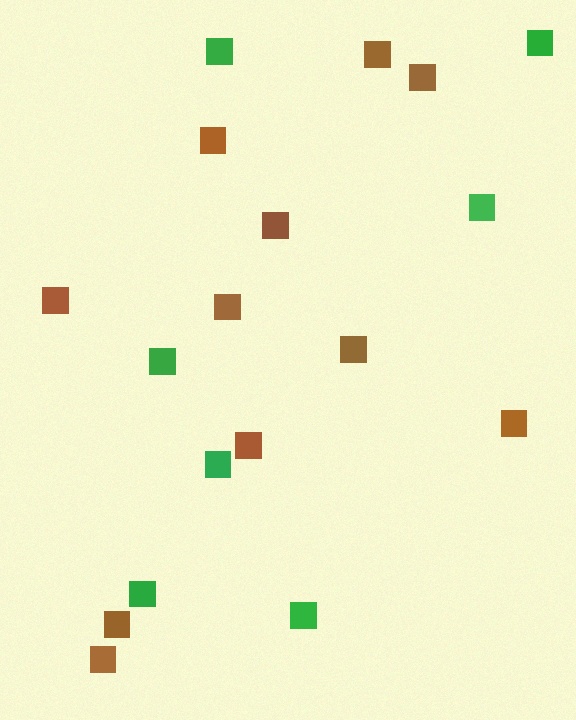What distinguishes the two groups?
There are 2 groups: one group of brown squares (11) and one group of green squares (7).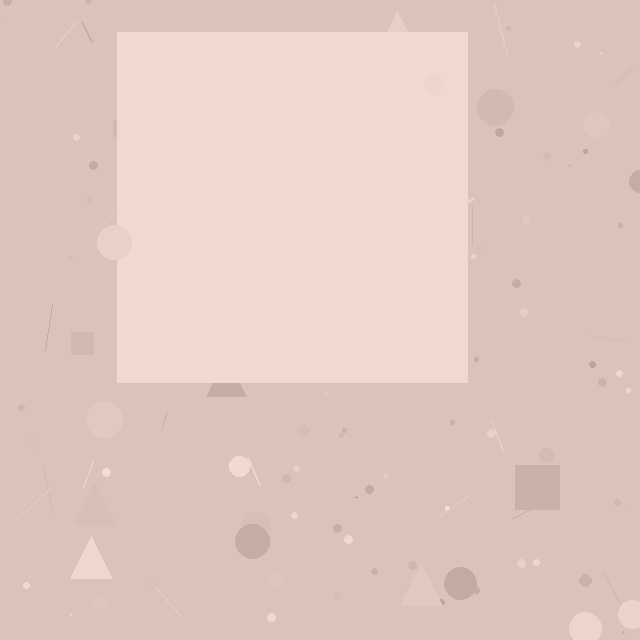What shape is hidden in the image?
A square is hidden in the image.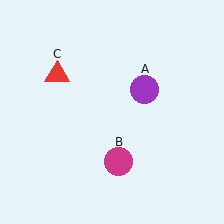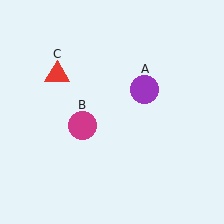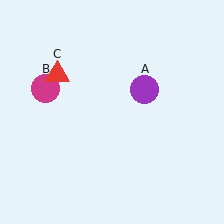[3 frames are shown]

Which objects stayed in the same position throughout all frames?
Purple circle (object A) and red triangle (object C) remained stationary.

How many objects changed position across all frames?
1 object changed position: magenta circle (object B).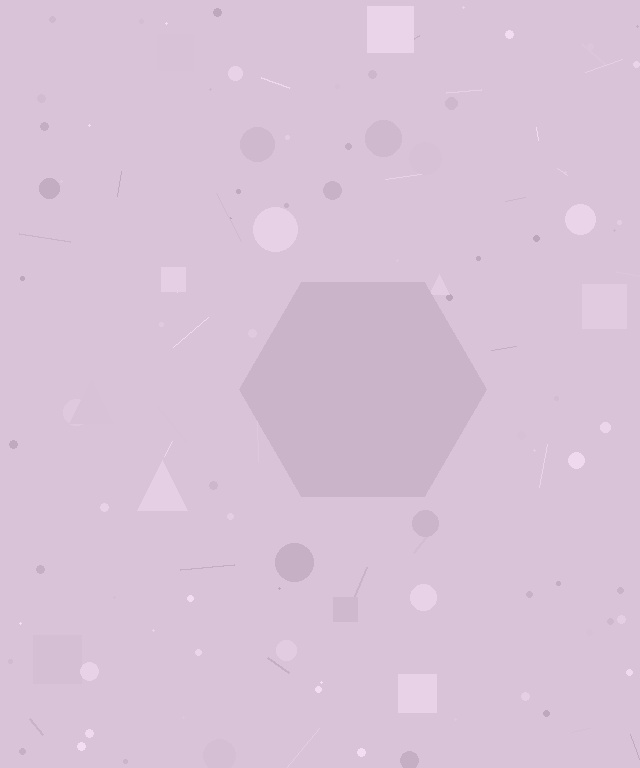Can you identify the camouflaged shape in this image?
The camouflaged shape is a hexagon.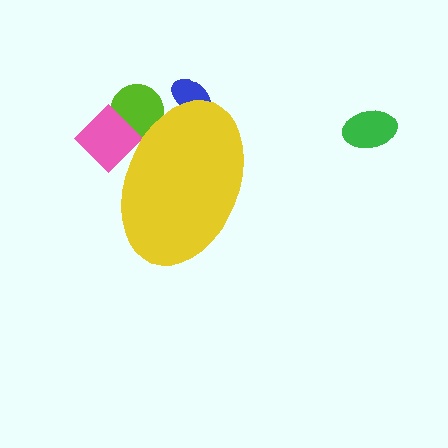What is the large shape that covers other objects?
A yellow ellipse.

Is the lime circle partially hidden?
Yes, the lime circle is partially hidden behind the yellow ellipse.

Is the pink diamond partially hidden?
Yes, the pink diamond is partially hidden behind the yellow ellipse.